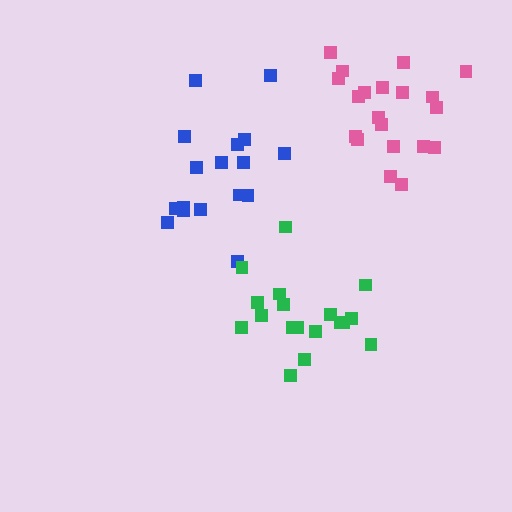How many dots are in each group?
Group 1: 17 dots, Group 2: 18 dots, Group 3: 20 dots (55 total).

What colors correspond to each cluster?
The clusters are colored: blue, green, pink.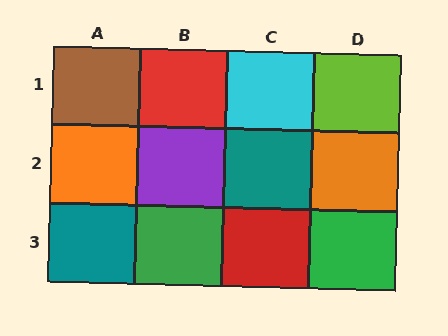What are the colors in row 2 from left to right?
Orange, purple, teal, orange.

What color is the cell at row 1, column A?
Brown.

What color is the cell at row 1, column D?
Lime.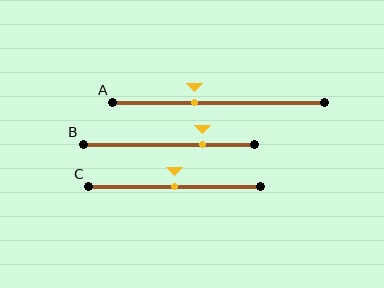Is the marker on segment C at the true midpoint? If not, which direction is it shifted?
Yes, the marker on segment C is at the true midpoint.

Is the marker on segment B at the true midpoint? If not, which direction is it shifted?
No, the marker on segment B is shifted to the right by about 20% of the segment length.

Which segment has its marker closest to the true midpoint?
Segment C has its marker closest to the true midpoint.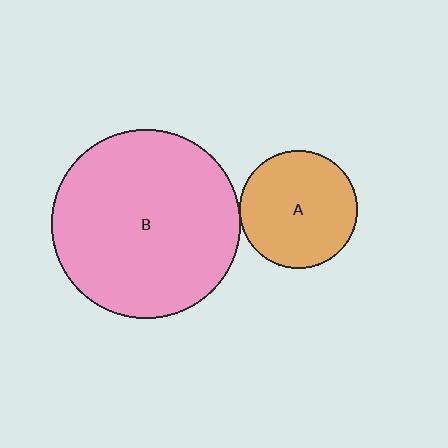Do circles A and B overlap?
Yes.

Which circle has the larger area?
Circle B (pink).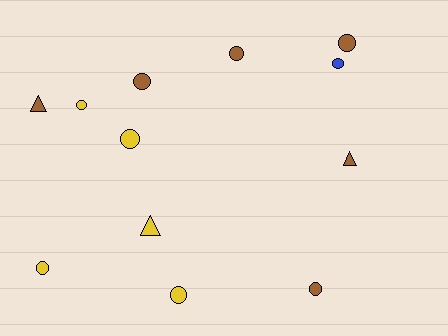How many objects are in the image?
There are 12 objects.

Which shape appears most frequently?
Circle, with 9 objects.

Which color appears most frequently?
Brown, with 6 objects.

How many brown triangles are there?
There are 2 brown triangles.